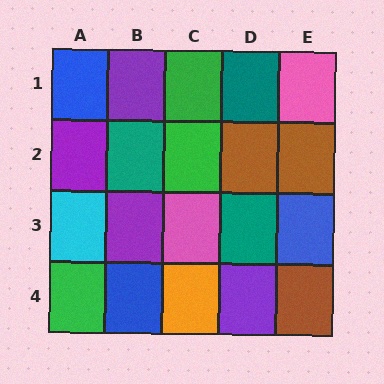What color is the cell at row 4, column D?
Purple.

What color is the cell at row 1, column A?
Blue.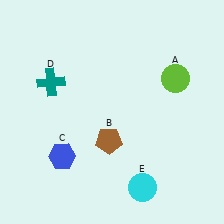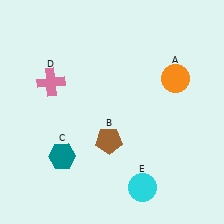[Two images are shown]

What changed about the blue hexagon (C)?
In Image 1, C is blue. In Image 2, it changed to teal.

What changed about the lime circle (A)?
In Image 1, A is lime. In Image 2, it changed to orange.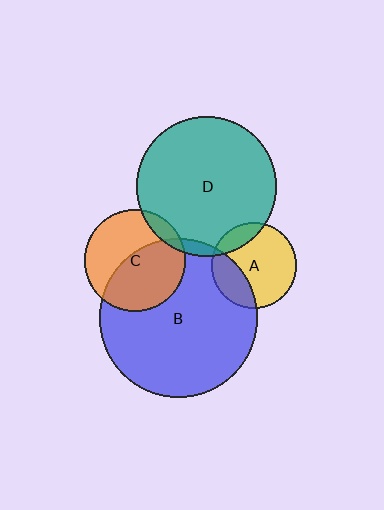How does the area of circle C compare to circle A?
Approximately 1.4 times.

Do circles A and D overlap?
Yes.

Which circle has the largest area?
Circle B (blue).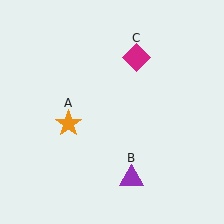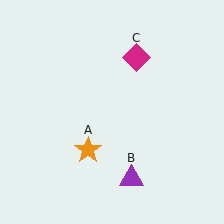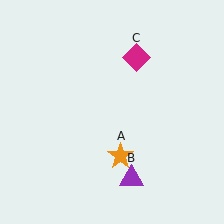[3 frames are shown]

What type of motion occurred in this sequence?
The orange star (object A) rotated counterclockwise around the center of the scene.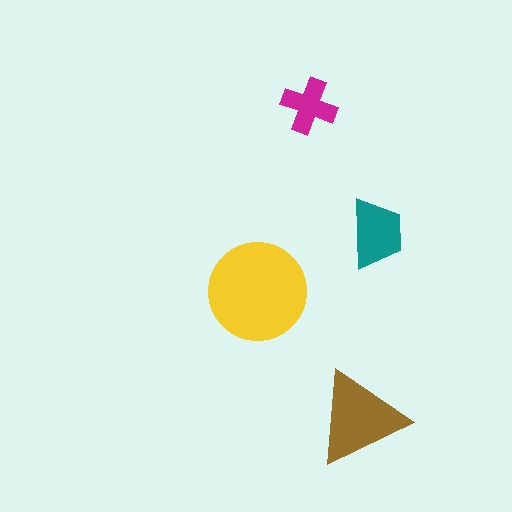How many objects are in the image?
There are 4 objects in the image.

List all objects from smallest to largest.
The magenta cross, the teal trapezoid, the brown triangle, the yellow circle.